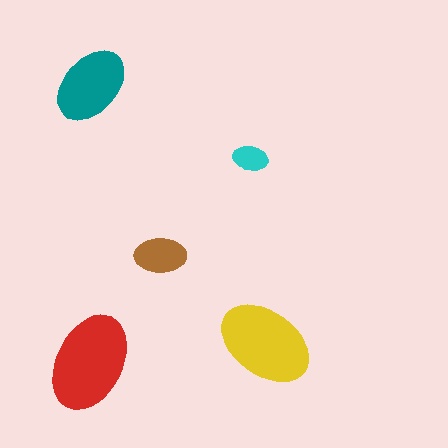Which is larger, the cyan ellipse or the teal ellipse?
The teal one.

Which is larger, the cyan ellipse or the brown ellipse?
The brown one.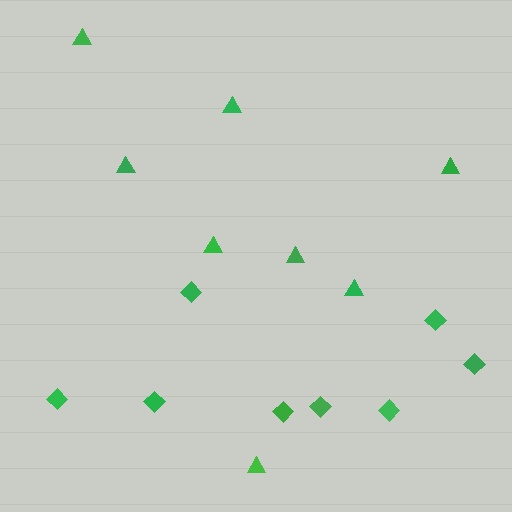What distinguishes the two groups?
There are 2 groups: one group of triangles (8) and one group of diamonds (8).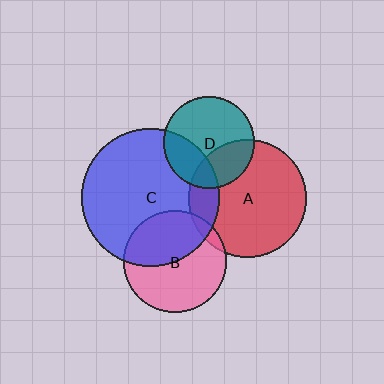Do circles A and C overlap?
Yes.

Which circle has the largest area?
Circle C (blue).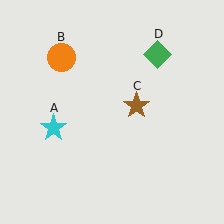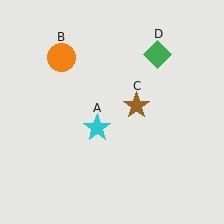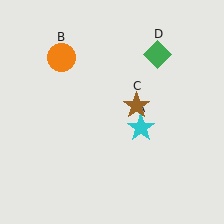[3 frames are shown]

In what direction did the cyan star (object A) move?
The cyan star (object A) moved right.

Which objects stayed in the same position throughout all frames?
Orange circle (object B) and brown star (object C) and green diamond (object D) remained stationary.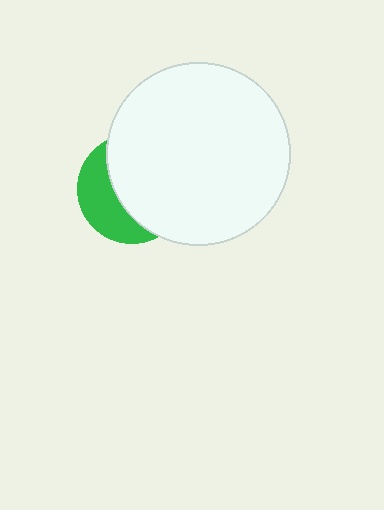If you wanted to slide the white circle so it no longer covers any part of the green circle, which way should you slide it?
Slide it right — that is the most direct way to separate the two shapes.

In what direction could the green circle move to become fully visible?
The green circle could move left. That would shift it out from behind the white circle entirely.